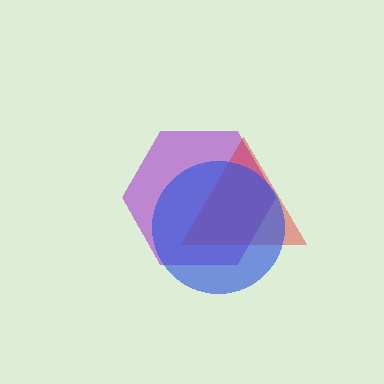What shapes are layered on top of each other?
The layered shapes are: a purple hexagon, a red triangle, a blue circle.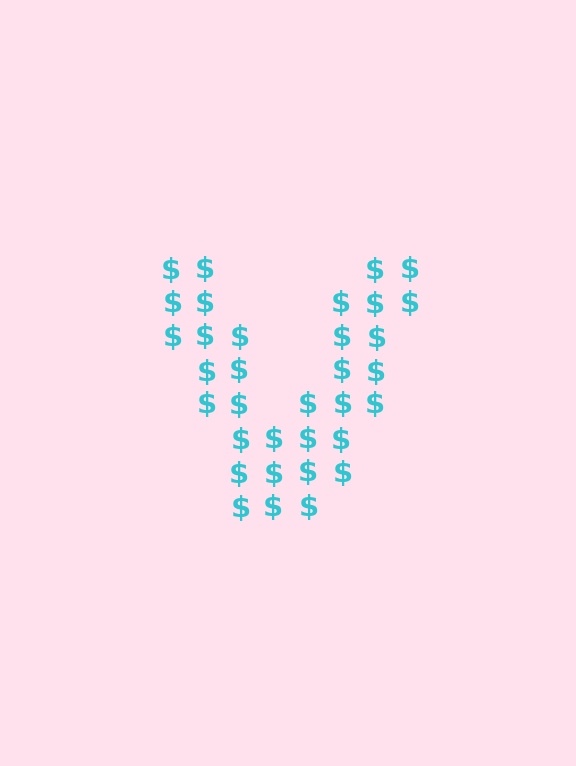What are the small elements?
The small elements are dollar signs.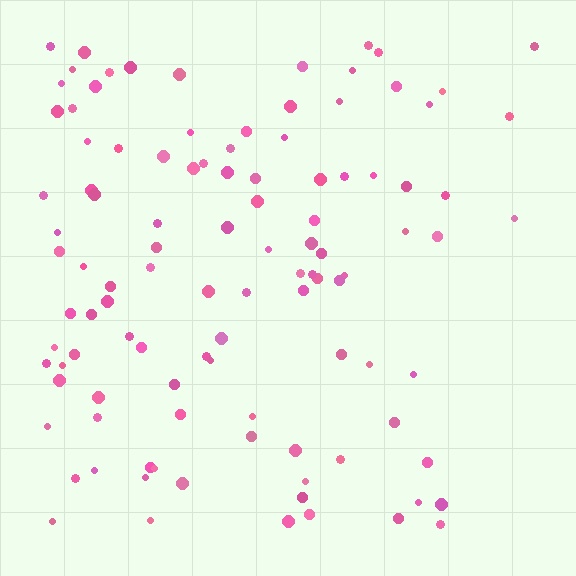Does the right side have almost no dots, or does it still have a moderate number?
Still a moderate number, just noticeably fewer than the left.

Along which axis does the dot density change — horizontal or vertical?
Horizontal.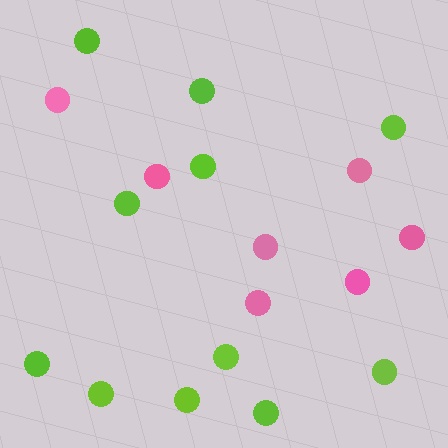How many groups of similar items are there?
There are 2 groups: one group of lime circles (11) and one group of pink circles (7).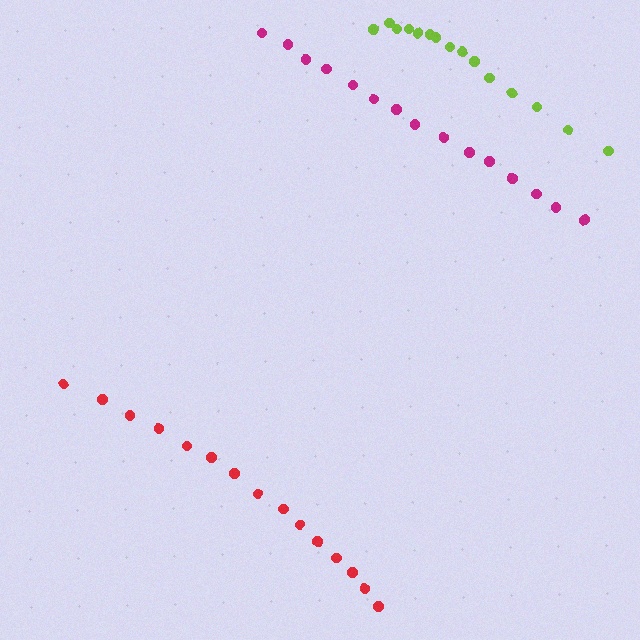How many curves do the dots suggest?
There are 3 distinct paths.